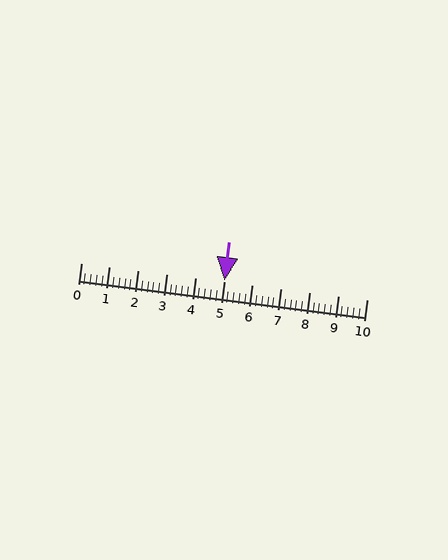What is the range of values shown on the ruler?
The ruler shows values from 0 to 10.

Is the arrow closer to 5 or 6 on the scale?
The arrow is closer to 5.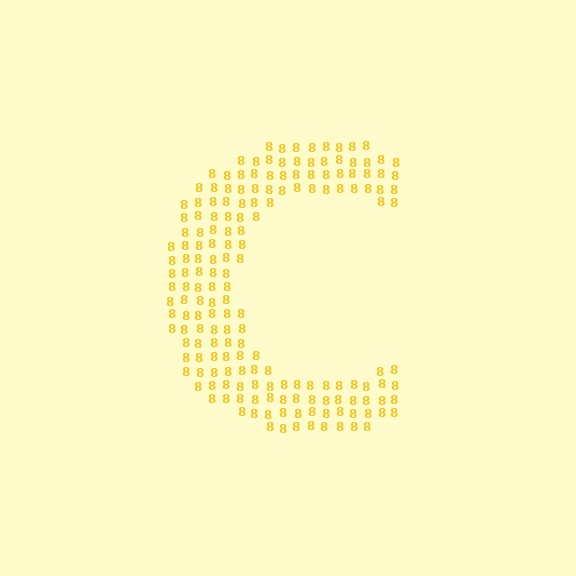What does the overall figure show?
The overall figure shows the letter C.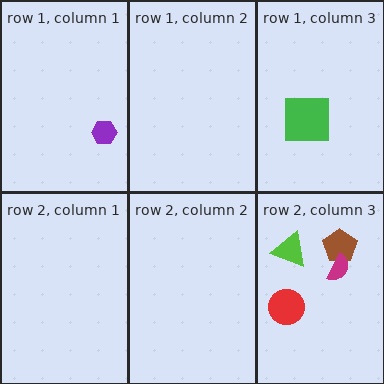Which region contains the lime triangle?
The row 2, column 3 region.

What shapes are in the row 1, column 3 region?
The green square.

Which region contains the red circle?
The row 2, column 3 region.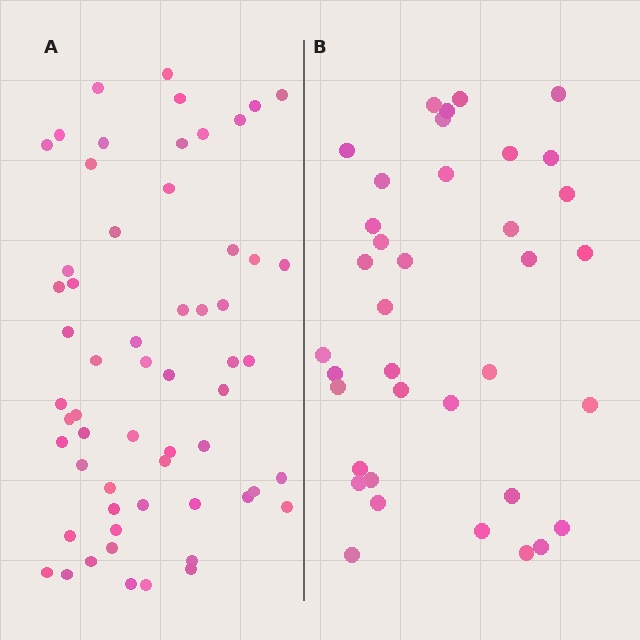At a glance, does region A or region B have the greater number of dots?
Region A (the left region) has more dots.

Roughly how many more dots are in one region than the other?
Region A has approximately 20 more dots than region B.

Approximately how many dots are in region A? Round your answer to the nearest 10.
About 60 dots. (The exact count is 59, which rounds to 60.)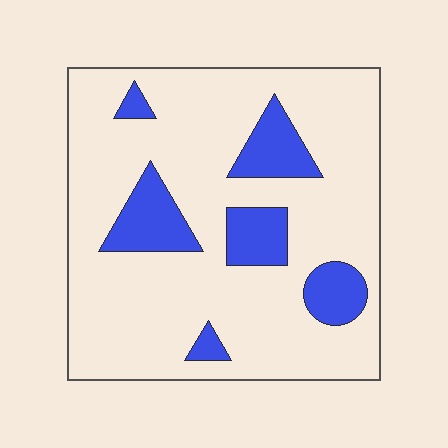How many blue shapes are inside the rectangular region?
6.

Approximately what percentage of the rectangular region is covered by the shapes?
Approximately 20%.